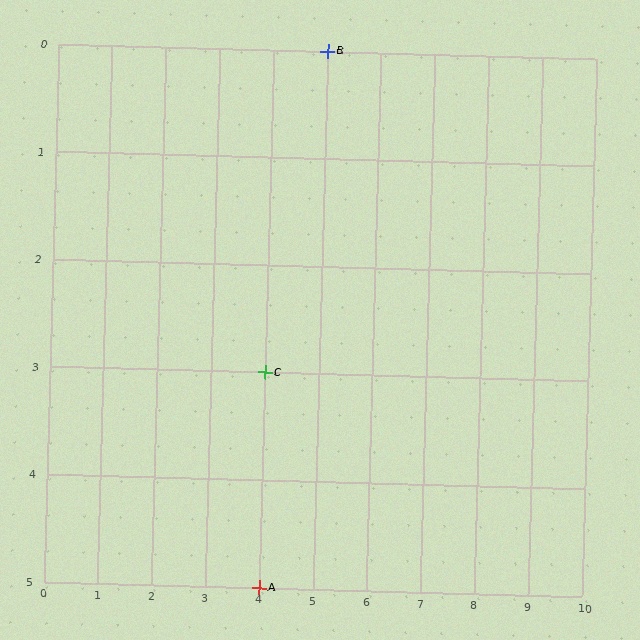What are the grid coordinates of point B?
Point B is at grid coordinates (5, 0).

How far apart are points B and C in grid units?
Points B and C are 1 column and 3 rows apart (about 3.2 grid units diagonally).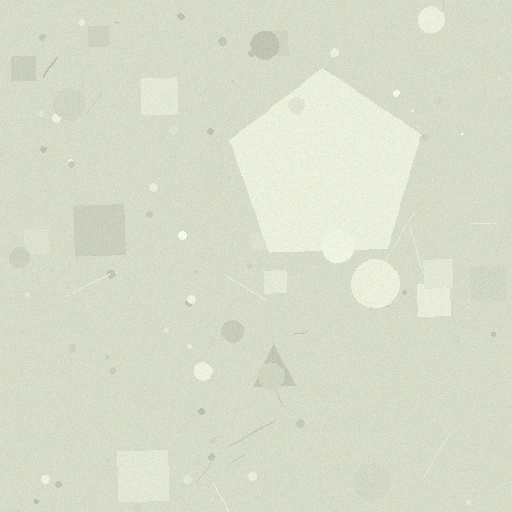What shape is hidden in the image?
A pentagon is hidden in the image.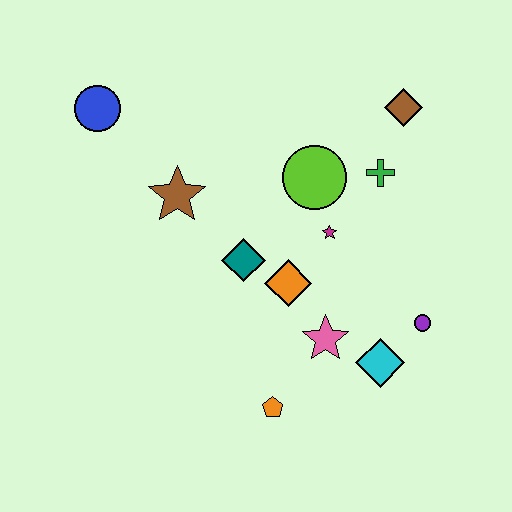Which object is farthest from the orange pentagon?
The blue circle is farthest from the orange pentagon.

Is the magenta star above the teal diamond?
Yes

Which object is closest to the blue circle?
The brown star is closest to the blue circle.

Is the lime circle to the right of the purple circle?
No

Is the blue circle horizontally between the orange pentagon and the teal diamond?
No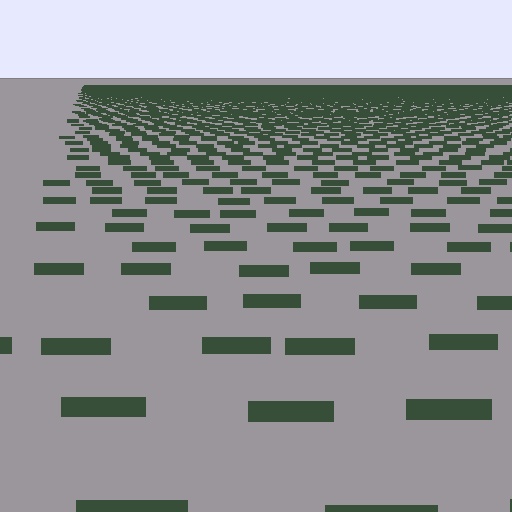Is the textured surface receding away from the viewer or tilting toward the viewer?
The surface is receding away from the viewer. Texture elements get smaller and denser toward the top.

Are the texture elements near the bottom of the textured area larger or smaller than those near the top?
Larger. Near the bottom, elements are closer to the viewer and appear at a bigger on-screen size.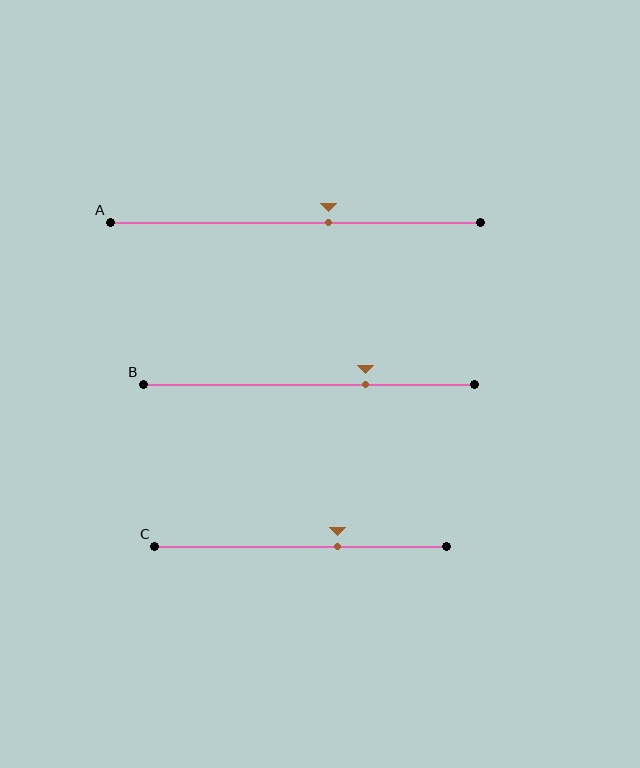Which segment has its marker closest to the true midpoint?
Segment A has its marker closest to the true midpoint.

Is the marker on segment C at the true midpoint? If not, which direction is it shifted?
No, the marker on segment C is shifted to the right by about 13% of the segment length.